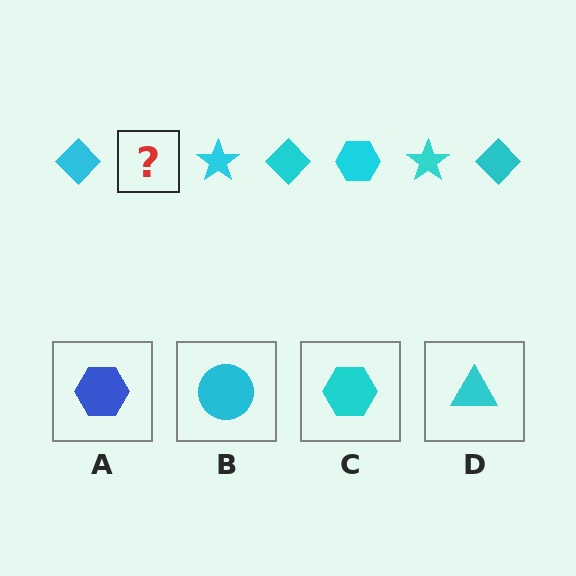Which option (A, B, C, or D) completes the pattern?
C.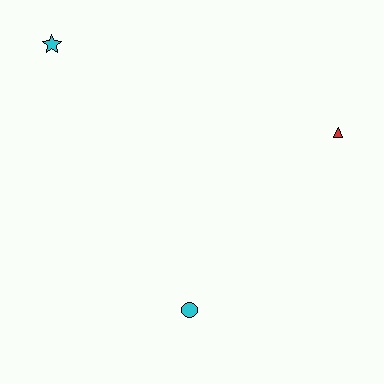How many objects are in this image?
There are 3 objects.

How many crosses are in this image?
There are no crosses.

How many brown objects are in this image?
There are no brown objects.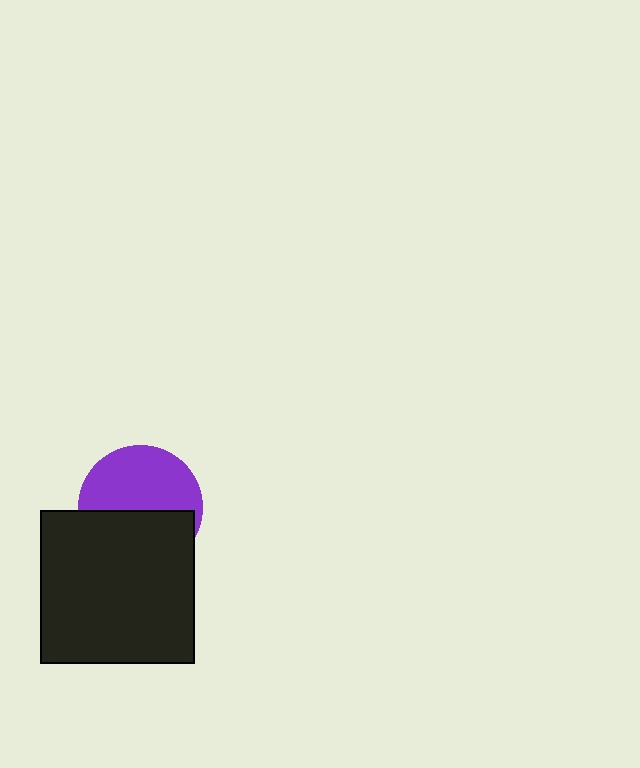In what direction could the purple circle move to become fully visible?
The purple circle could move up. That would shift it out from behind the black square entirely.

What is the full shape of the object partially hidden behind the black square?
The partially hidden object is a purple circle.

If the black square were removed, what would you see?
You would see the complete purple circle.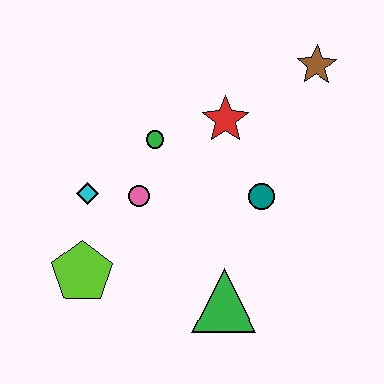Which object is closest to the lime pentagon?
The cyan diamond is closest to the lime pentagon.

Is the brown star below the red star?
No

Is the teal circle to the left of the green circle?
No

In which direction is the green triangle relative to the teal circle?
The green triangle is below the teal circle.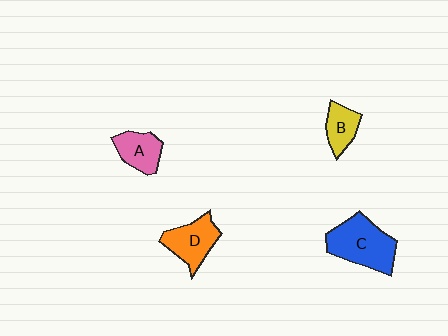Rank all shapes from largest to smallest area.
From largest to smallest: C (blue), D (orange), A (pink), B (yellow).